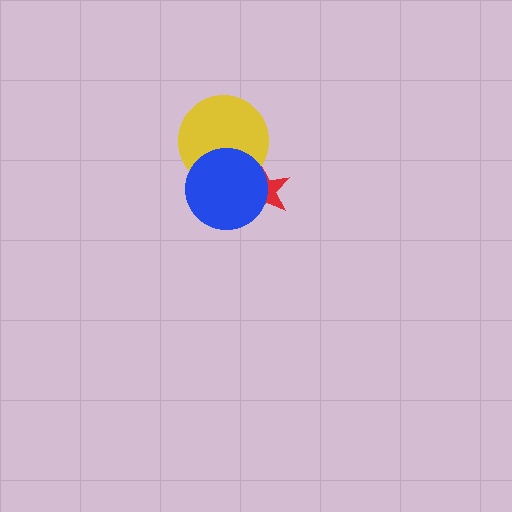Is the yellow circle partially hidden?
Yes, it is partially covered by another shape.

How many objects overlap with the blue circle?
2 objects overlap with the blue circle.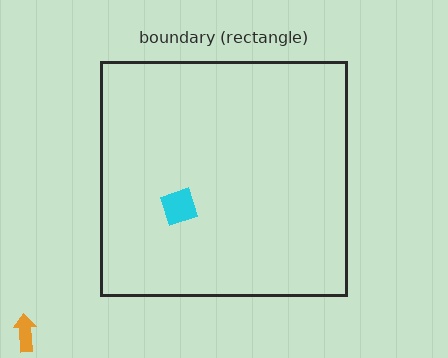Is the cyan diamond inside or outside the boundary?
Inside.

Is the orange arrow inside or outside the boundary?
Outside.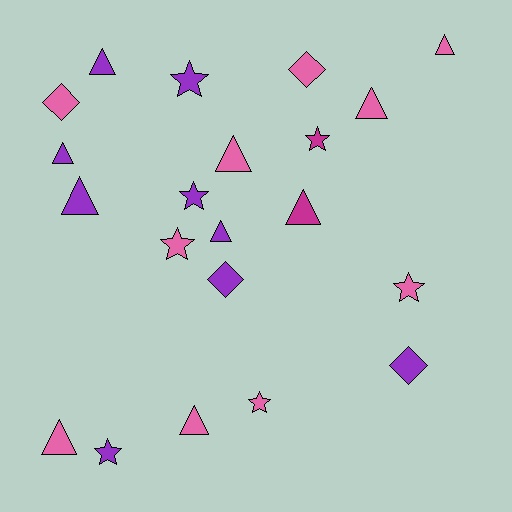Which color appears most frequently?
Pink, with 10 objects.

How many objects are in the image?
There are 21 objects.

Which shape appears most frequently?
Triangle, with 10 objects.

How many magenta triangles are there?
There is 1 magenta triangle.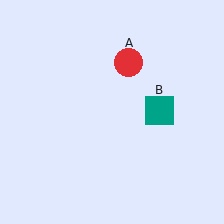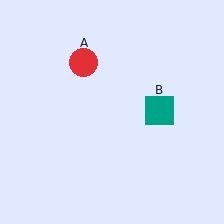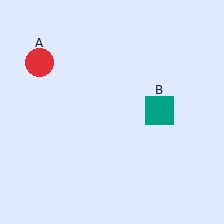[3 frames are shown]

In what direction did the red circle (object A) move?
The red circle (object A) moved left.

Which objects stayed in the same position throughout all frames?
Teal square (object B) remained stationary.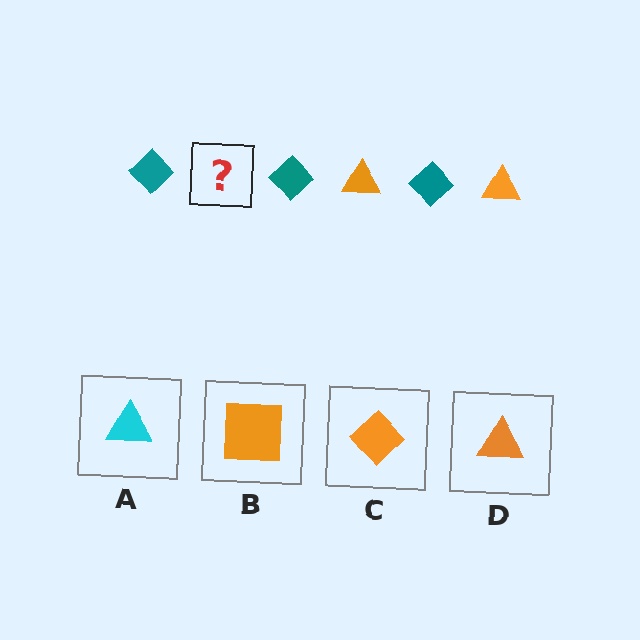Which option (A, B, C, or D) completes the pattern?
D.